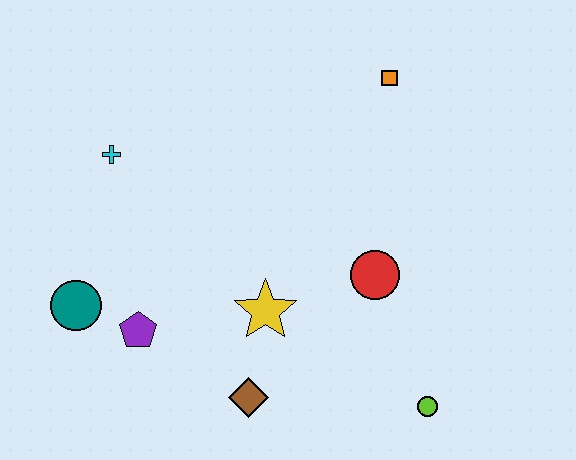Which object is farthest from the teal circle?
The orange square is farthest from the teal circle.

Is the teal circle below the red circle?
Yes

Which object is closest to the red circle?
The yellow star is closest to the red circle.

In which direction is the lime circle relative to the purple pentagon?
The lime circle is to the right of the purple pentagon.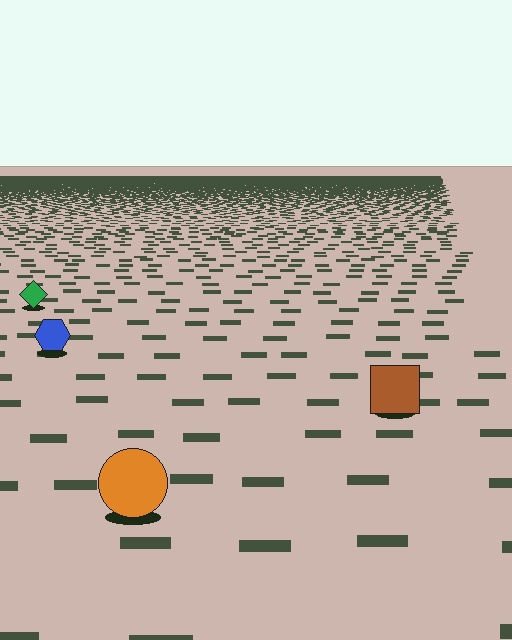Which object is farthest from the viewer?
The green diamond is farthest from the viewer. It appears smaller and the ground texture around it is denser.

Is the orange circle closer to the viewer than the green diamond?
Yes. The orange circle is closer — you can tell from the texture gradient: the ground texture is coarser near it.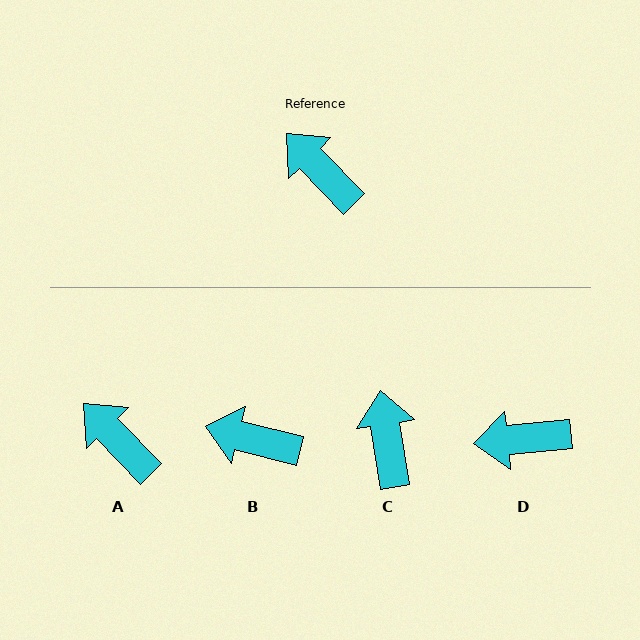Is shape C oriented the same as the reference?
No, it is off by about 35 degrees.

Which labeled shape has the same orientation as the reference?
A.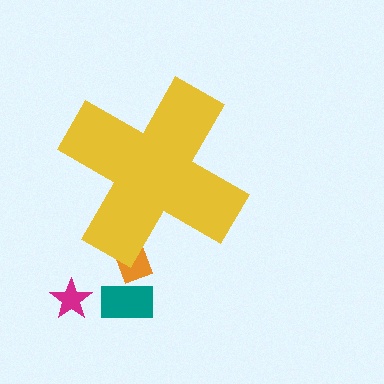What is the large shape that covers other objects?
A yellow cross.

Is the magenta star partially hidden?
No, the magenta star is fully visible.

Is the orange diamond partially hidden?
Yes, the orange diamond is partially hidden behind the yellow cross.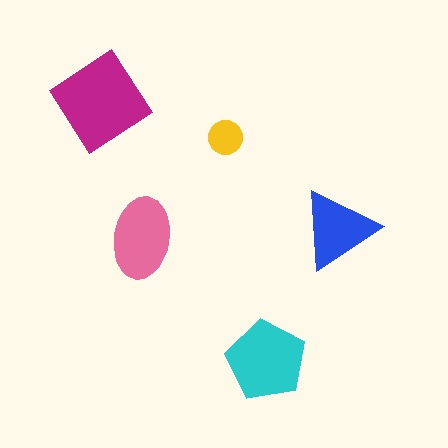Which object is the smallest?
The yellow circle.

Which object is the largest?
The magenta diamond.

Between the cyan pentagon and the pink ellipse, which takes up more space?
The cyan pentagon.